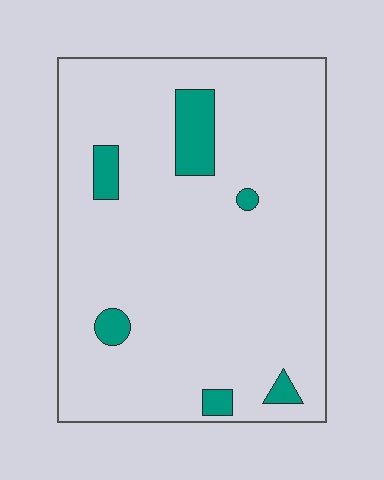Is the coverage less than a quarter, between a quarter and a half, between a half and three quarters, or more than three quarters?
Less than a quarter.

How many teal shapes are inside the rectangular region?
6.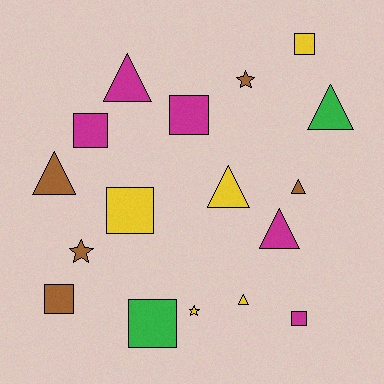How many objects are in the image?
There are 17 objects.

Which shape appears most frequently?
Triangle, with 7 objects.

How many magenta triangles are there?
There are 2 magenta triangles.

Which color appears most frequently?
Yellow, with 5 objects.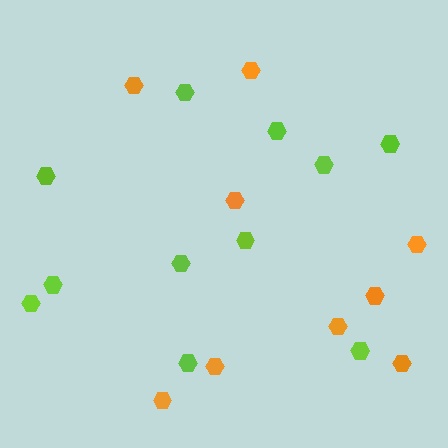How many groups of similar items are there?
There are 2 groups: one group of orange hexagons (9) and one group of lime hexagons (11).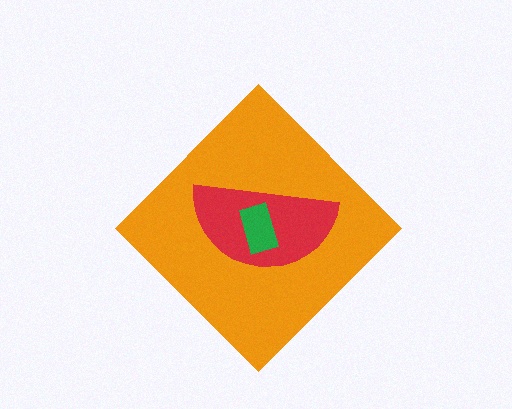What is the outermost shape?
The orange diamond.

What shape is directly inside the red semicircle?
The green rectangle.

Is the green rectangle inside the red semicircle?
Yes.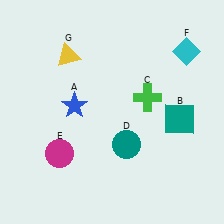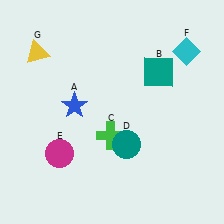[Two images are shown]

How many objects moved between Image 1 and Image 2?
3 objects moved between the two images.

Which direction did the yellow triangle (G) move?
The yellow triangle (G) moved left.